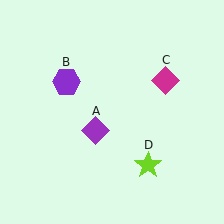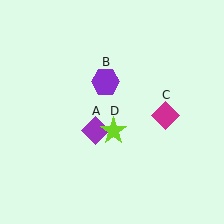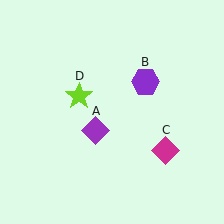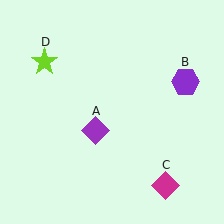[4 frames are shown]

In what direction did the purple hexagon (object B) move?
The purple hexagon (object B) moved right.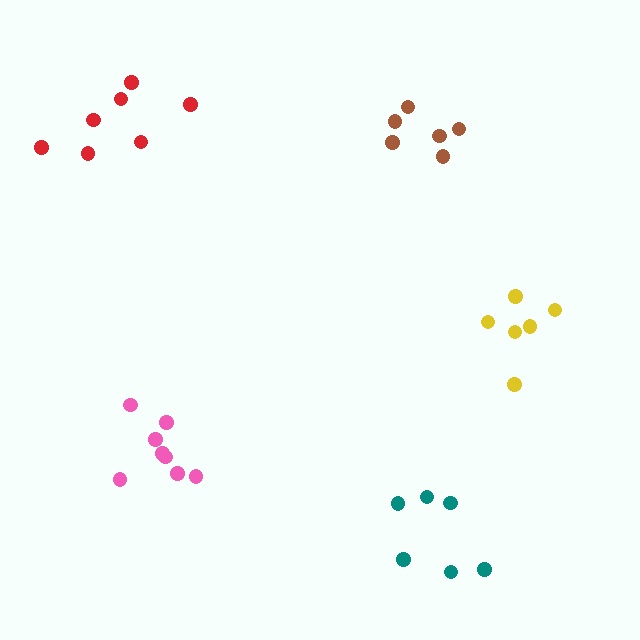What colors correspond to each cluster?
The clusters are colored: brown, yellow, red, pink, teal.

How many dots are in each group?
Group 1: 6 dots, Group 2: 6 dots, Group 3: 7 dots, Group 4: 8 dots, Group 5: 6 dots (33 total).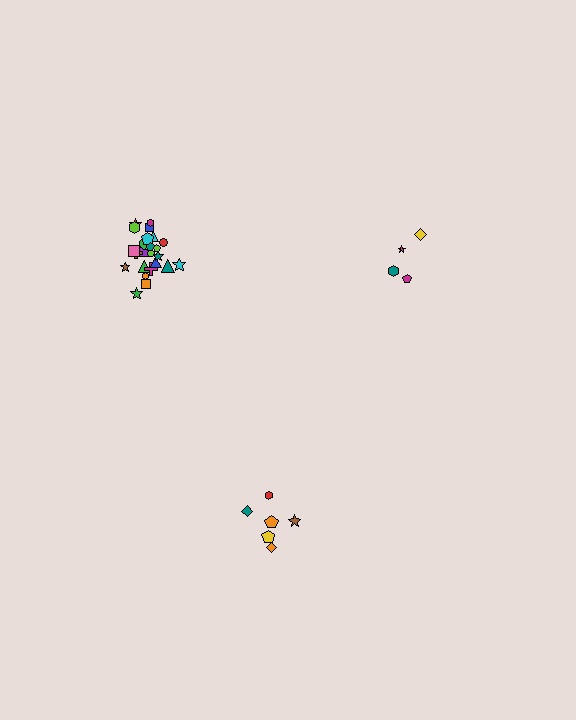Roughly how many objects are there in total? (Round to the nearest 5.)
Roughly 35 objects in total.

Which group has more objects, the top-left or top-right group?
The top-left group.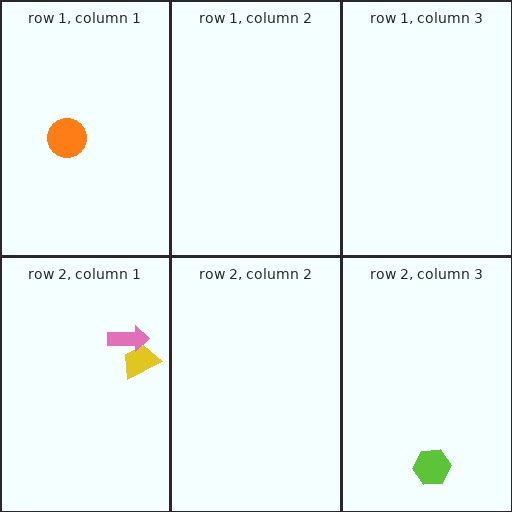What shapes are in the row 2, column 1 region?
The yellow trapezoid, the pink arrow.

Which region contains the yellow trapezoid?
The row 2, column 1 region.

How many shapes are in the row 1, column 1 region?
1.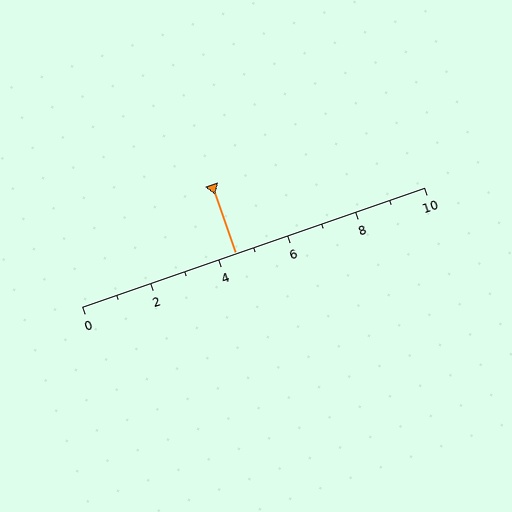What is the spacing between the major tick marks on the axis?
The major ticks are spaced 2 apart.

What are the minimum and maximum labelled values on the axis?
The axis runs from 0 to 10.